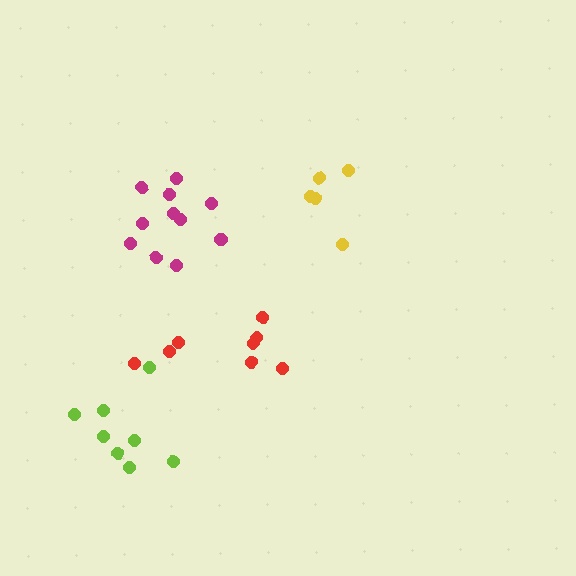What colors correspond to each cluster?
The clusters are colored: magenta, yellow, lime, red.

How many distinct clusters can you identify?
There are 4 distinct clusters.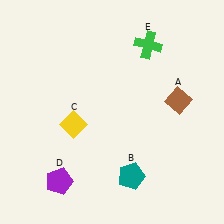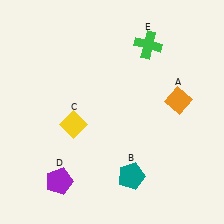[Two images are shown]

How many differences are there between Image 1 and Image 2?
There is 1 difference between the two images.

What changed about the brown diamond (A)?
In Image 1, A is brown. In Image 2, it changed to orange.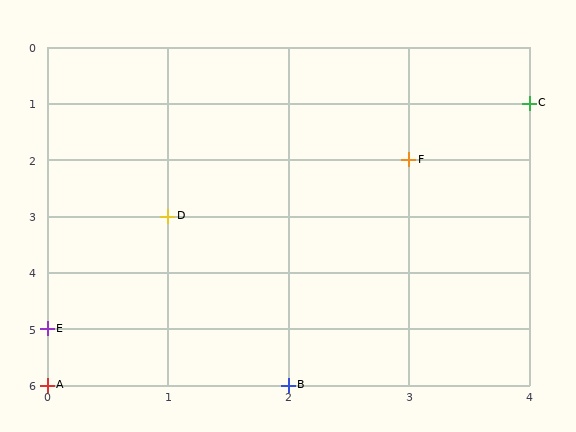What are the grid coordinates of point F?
Point F is at grid coordinates (3, 2).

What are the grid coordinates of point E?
Point E is at grid coordinates (0, 5).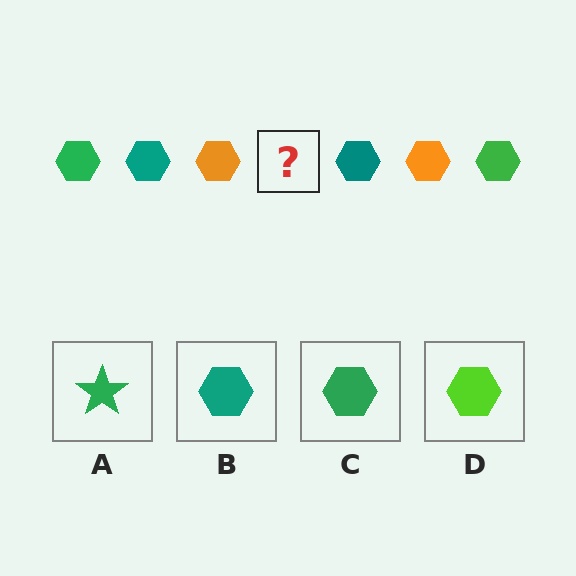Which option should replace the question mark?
Option C.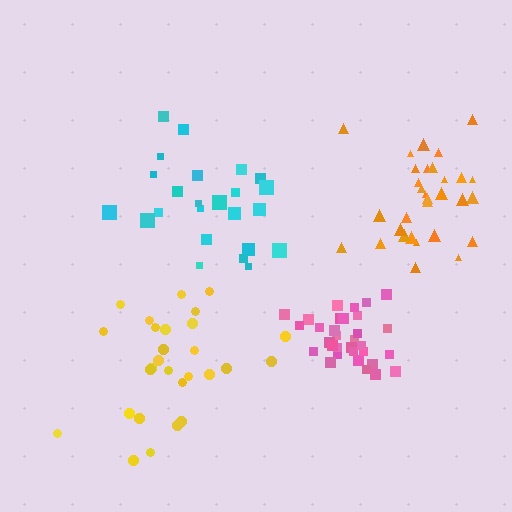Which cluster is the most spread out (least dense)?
Orange.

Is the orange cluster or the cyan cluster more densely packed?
Cyan.